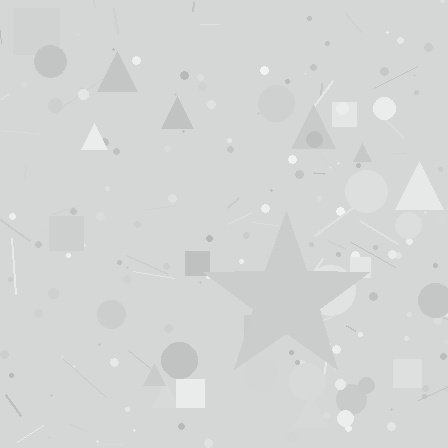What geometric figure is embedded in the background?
A star is embedded in the background.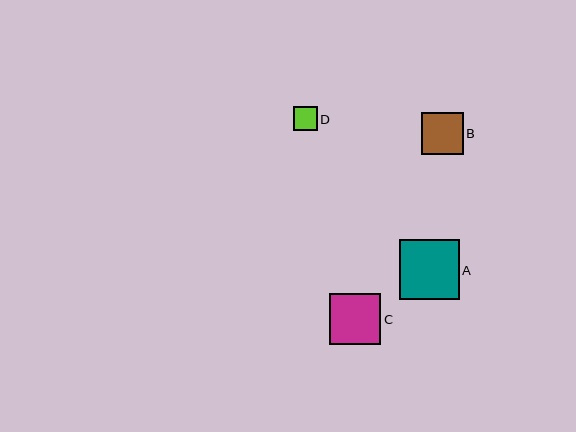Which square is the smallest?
Square D is the smallest with a size of approximately 24 pixels.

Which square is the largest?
Square A is the largest with a size of approximately 60 pixels.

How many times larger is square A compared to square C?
Square A is approximately 1.2 times the size of square C.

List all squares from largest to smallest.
From largest to smallest: A, C, B, D.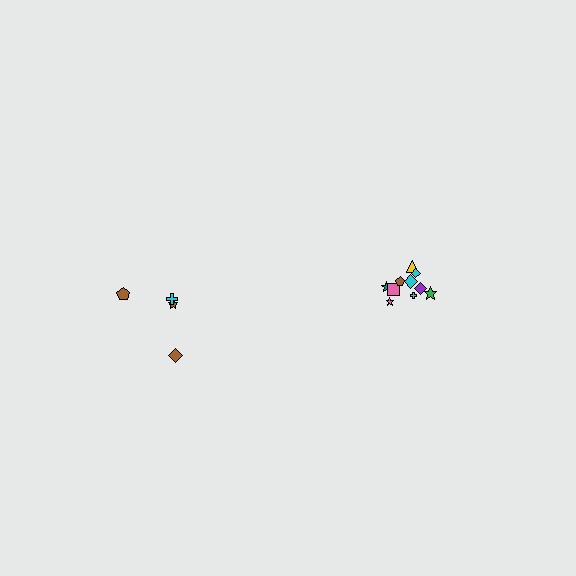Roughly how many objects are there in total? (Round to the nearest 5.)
Roughly 15 objects in total.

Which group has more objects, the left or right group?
The right group.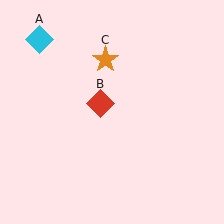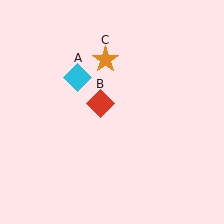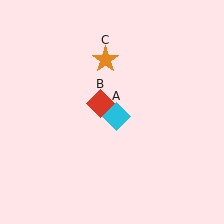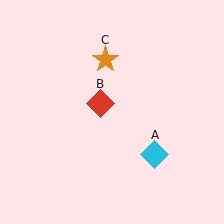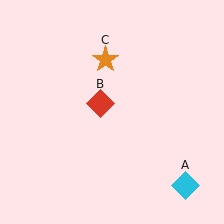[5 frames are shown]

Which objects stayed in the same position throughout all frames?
Red diamond (object B) and orange star (object C) remained stationary.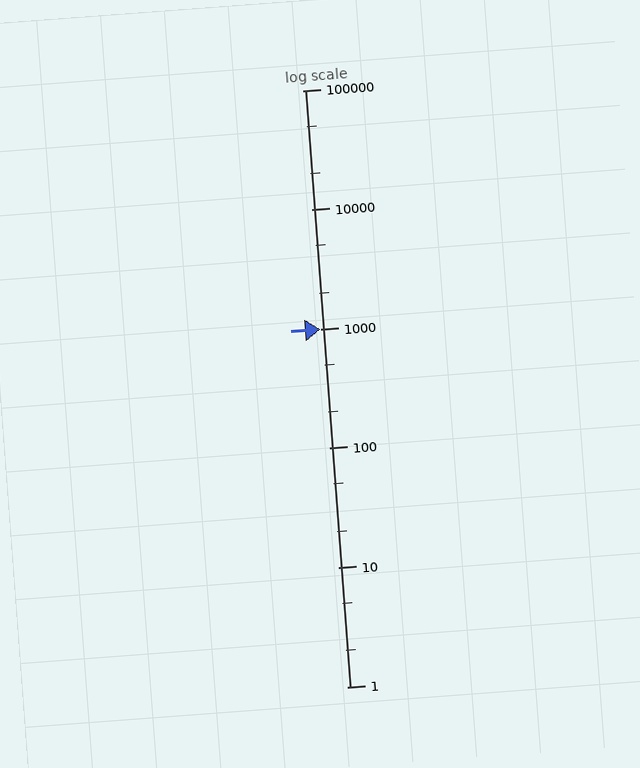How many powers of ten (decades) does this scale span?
The scale spans 5 decades, from 1 to 100000.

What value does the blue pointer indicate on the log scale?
The pointer indicates approximately 1000.